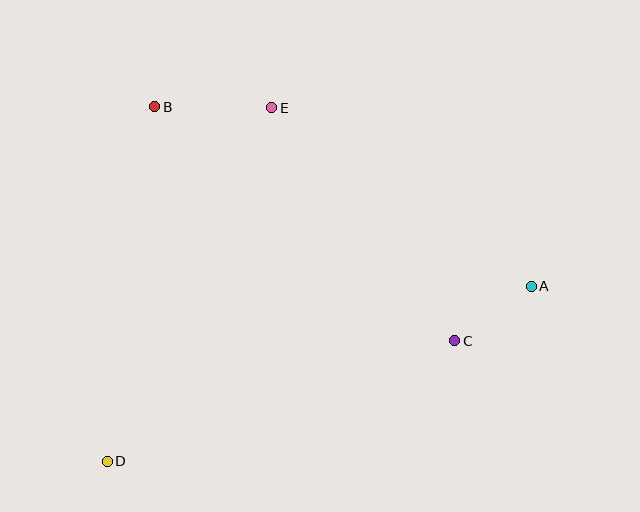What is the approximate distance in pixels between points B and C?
The distance between B and C is approximately 380 pixels.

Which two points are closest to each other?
Points A and C are closest to each other.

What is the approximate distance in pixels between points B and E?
The distance between B and E is approximately 117 pixels.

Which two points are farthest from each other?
Points A and D are farthest from each other.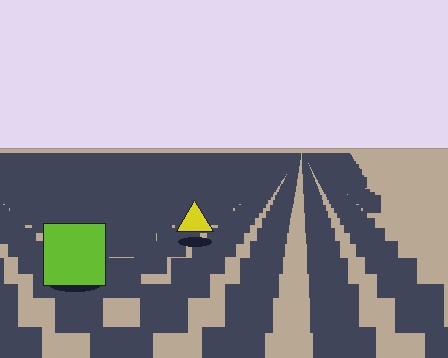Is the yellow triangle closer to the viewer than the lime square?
No. The lime square is closer — you can tell from the texture gradient: the ground texture is coarser near it.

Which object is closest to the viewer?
The lime square is closest. The texture marks near it are larger and more spread out.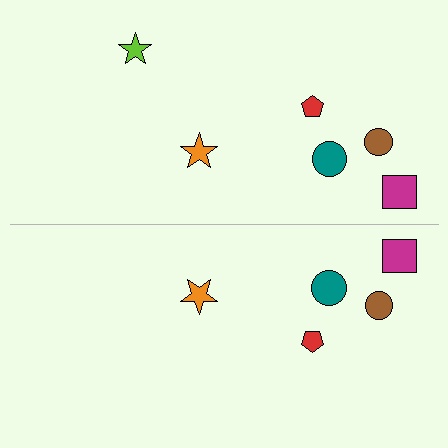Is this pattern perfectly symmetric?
No, the pattern is not perfectly symmetric. A lime star is missing from the bottom side.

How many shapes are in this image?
There are 11 shapes in this image.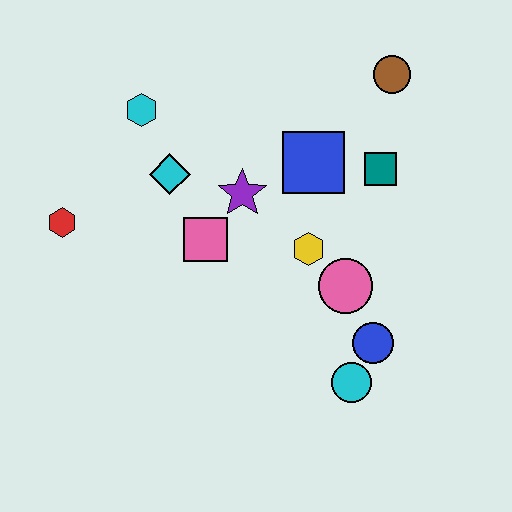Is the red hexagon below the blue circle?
No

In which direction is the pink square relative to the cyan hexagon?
The pink square is below the cyan hexagon.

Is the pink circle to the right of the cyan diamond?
Yes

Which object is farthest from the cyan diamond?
The cyan circle is farthest from the cyan diamond.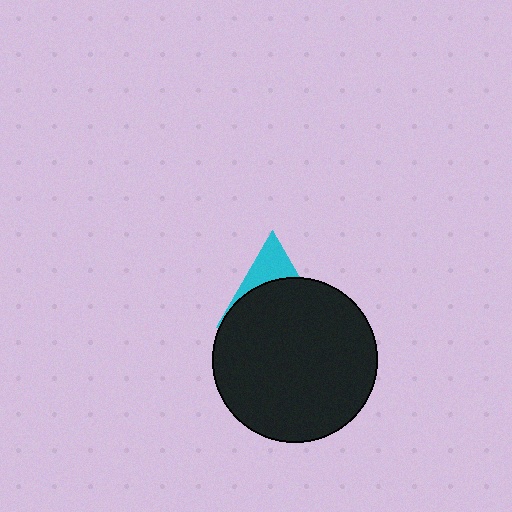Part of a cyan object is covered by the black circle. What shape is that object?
It is a triangle.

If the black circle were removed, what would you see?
You would see the complete cyan triangle.